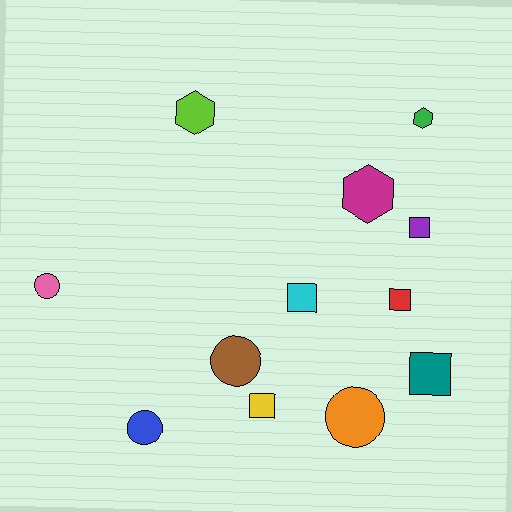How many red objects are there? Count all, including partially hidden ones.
There is 1 red object.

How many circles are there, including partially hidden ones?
There are 4 circles.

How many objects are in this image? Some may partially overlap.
There are 12 objects.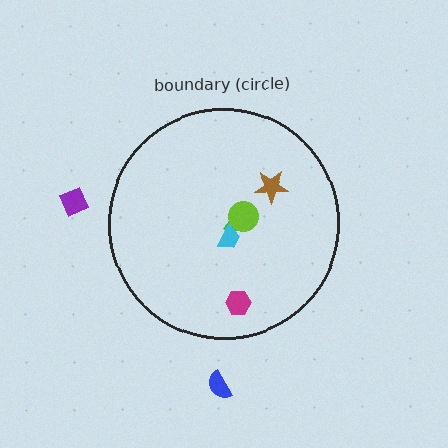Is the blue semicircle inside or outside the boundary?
Outside.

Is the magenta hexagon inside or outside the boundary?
Inside.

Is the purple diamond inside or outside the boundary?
Outside.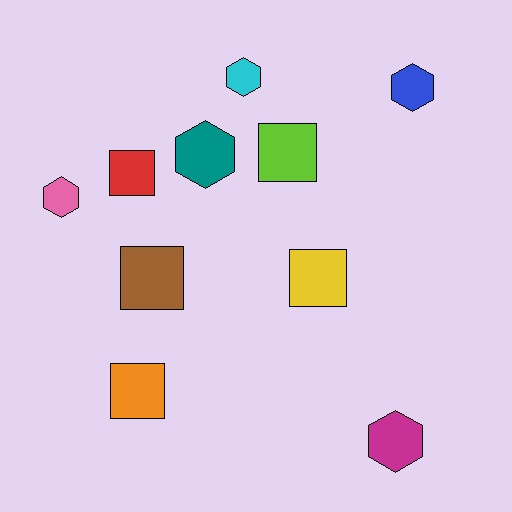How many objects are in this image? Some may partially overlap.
There are 10 objects.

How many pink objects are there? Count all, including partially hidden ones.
There is 1 pink object.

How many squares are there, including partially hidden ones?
There are 5 squares.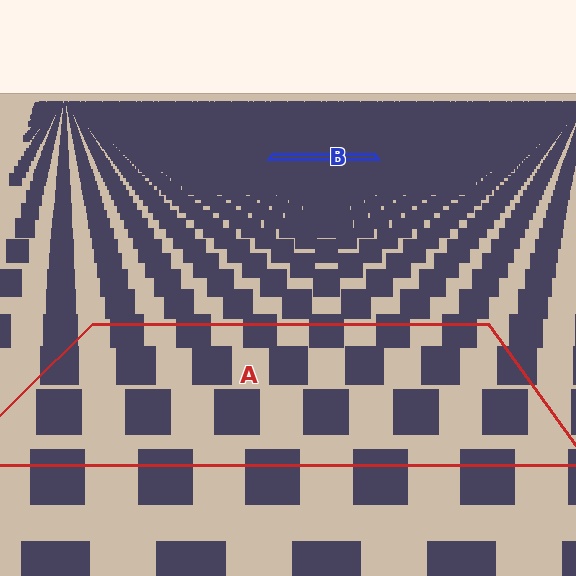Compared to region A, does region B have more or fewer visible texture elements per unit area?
Region B has more texture elements per unit area — they are packed more densely because it is farther away.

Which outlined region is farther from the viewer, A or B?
Region B is farther from the viewer — the texture elements inside it appear smaller and more densely packed.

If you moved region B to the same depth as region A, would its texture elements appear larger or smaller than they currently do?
They would appear larger. At a closer depth, the same texture elements are projected at a bigger on-screen size.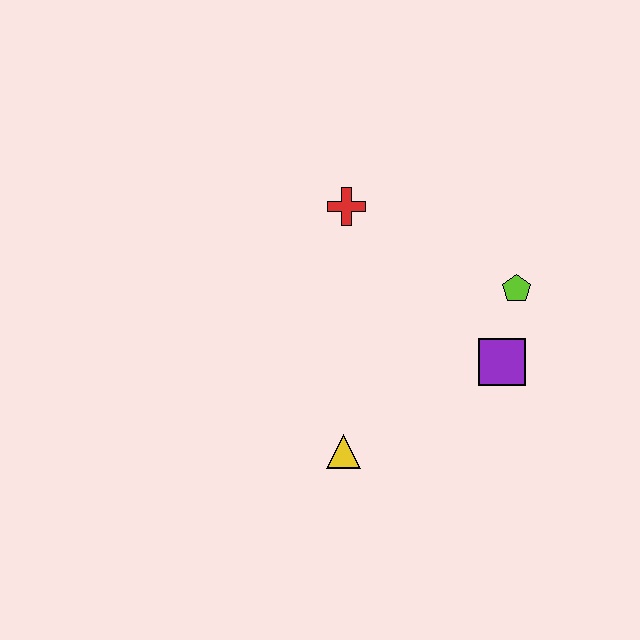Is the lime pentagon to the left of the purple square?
No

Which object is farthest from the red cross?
The yellow triangle is farthest from the red cross.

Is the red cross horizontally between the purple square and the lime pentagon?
No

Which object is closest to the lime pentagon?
The purple square is closest to the lime pentagon.